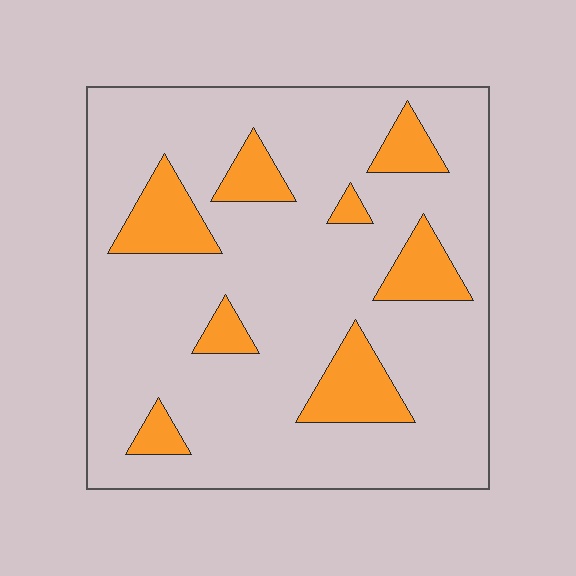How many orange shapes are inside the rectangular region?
8.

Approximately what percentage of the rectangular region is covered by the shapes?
Approximately 15%.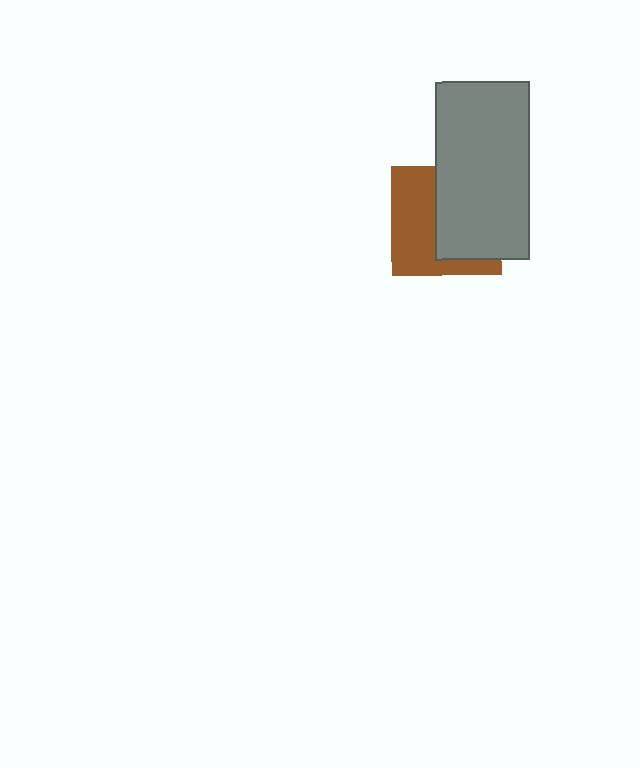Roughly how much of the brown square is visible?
About half of it is visible (roughly 48%).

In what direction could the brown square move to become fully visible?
The brown square could move left. That would shift it out from behind the gray rectangle entirely.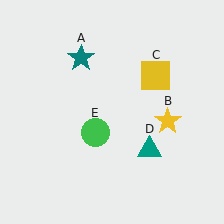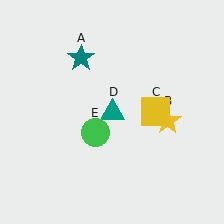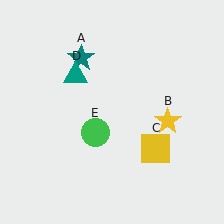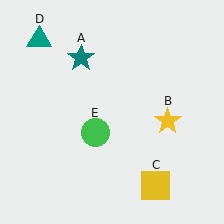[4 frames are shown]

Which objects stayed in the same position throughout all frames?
Teal star (object A) and yellow star (object B) and green circle (object E) remained stationary.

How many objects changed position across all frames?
2 objects changed position: yellow square (object C), teal triangle (object D).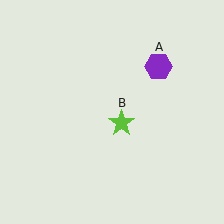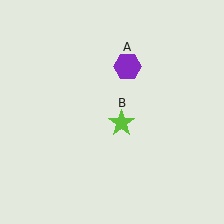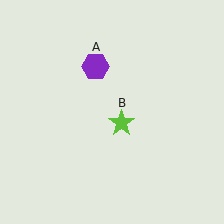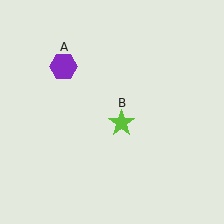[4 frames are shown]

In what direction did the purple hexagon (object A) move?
The purple hexagon (object A) moved left.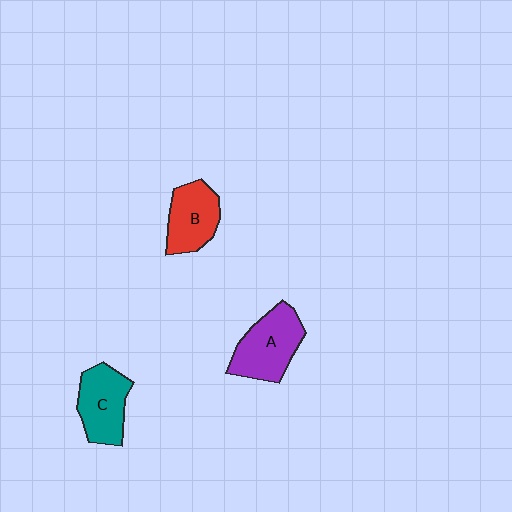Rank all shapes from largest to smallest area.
From largest to smallest: A (purple), C (teal), B (red).